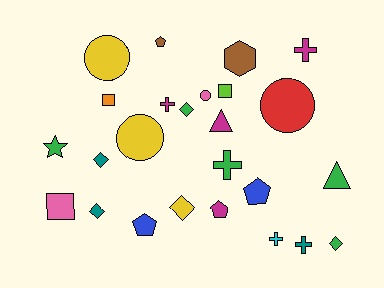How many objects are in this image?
There are 25 objects.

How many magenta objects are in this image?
There are 4 magenta objects.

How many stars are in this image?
There is 1 star.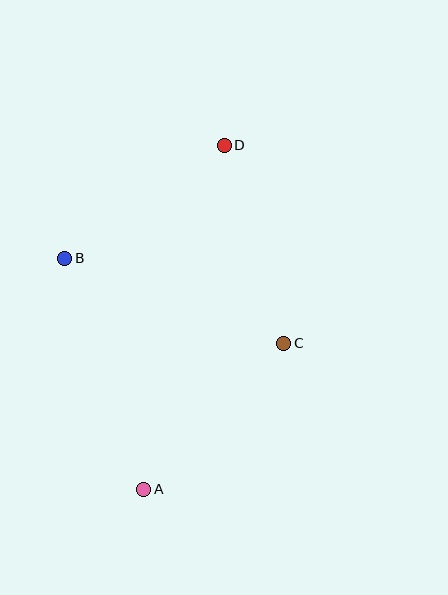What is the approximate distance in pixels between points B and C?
The distance between B and C is approximately 235 pixels.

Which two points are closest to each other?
Points B and D are closest to each other.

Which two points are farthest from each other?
Points A and D are farthest from each other.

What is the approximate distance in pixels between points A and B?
The distance between A and B is approximately 244 pixels.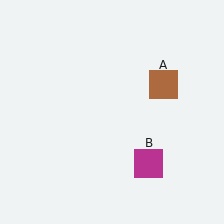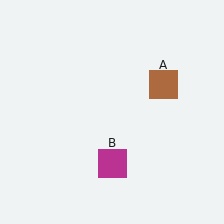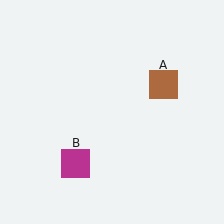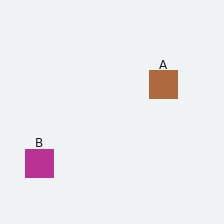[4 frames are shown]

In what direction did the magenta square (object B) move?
The magenta square (object B) moved left.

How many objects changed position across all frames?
1 object changed position: magenta square (object B).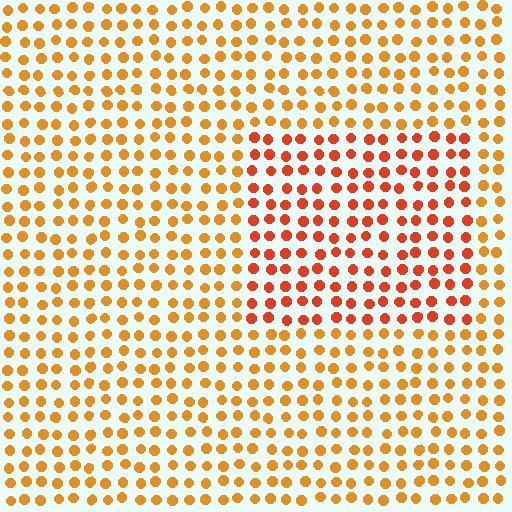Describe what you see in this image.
The image is filled with small orange elements in a uniform arrangement. A rectangle-shaped region is visible where the elements are tinted to a slightly different hue, forming a subtle color boundary.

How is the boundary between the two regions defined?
The boundary is defined purely by a slight shift in hue (about 26 degrees). Spacing, size, and orientation are identical on both sides.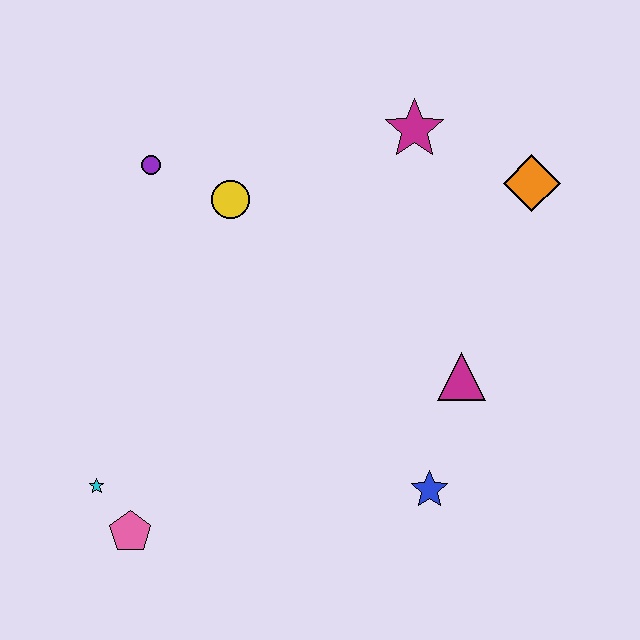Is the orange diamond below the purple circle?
Yes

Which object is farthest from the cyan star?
The orange diamond is farthest from the cyan star.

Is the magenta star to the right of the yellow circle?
Yes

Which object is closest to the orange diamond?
The magenta star is closest to the orange diamond.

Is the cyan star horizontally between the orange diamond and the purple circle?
No